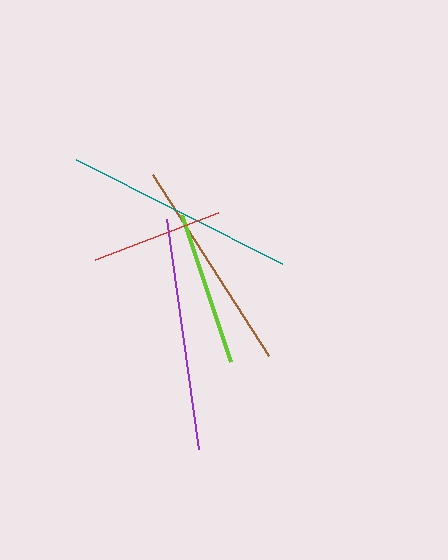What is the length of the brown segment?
The brown segment is approximately 215 pixels long.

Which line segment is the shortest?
The red line is the shortest at approximately 132 pixels.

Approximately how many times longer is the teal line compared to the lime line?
The teal line is approximately 1.5 times the length of the lime line.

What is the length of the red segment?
The red segment is approximately 132 pixels long.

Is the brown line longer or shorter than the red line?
The brown line is longer than the red line.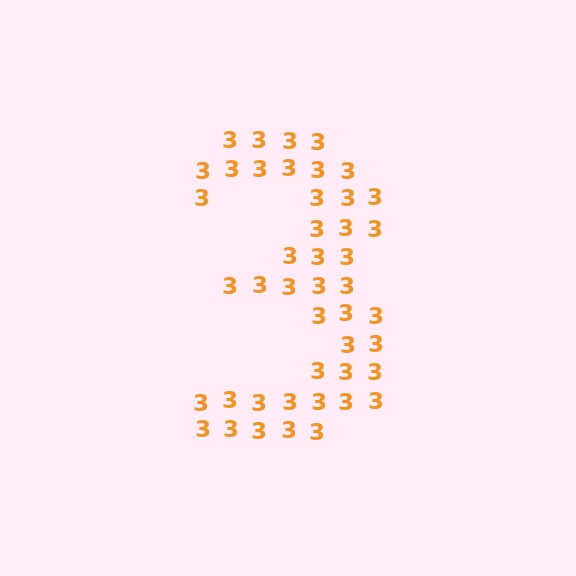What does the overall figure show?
The overall figure shows the digit 3.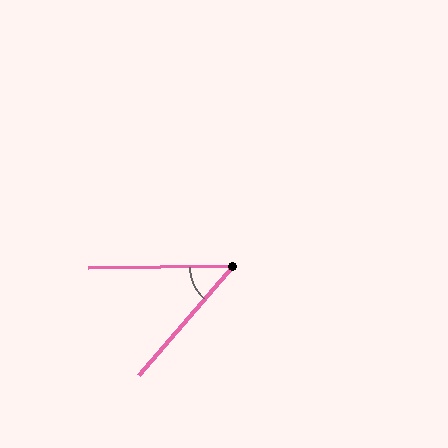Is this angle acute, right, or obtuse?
It is acute.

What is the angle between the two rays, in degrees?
Approximately 49 degrees.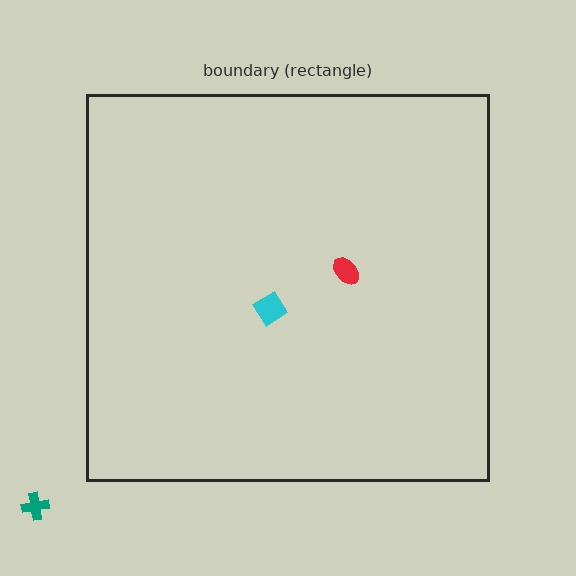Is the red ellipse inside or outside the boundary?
Inside.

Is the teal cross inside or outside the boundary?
Outside.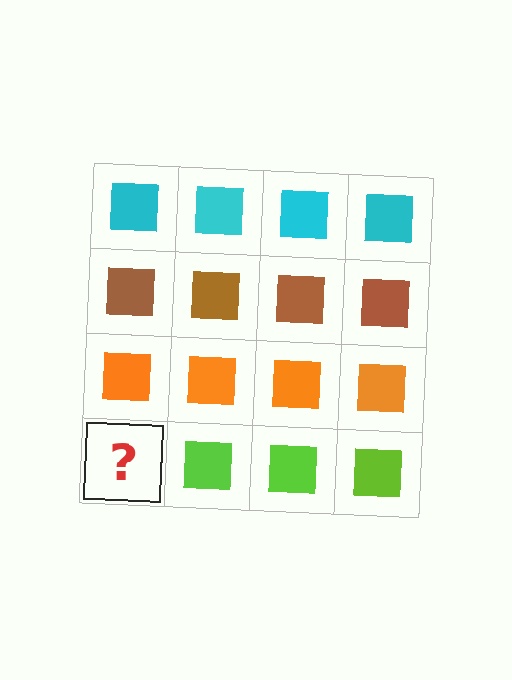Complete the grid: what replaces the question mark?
The question mark should be replaced with a lime square.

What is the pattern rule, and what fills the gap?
The rule is that each row has a consistent color. The gap should be filled with a lime square.